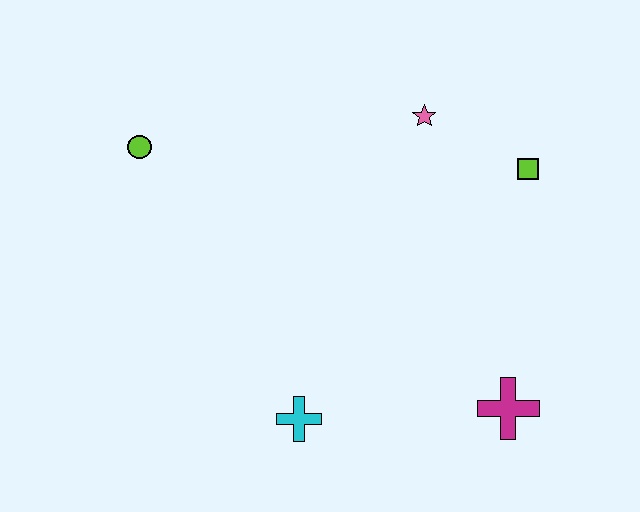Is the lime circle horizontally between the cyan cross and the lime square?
No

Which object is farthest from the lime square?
The lime circle is farthest from the lime square.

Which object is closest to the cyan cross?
The magenta cross is closest to the cyan cross.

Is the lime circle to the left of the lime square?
Yes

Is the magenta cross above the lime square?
No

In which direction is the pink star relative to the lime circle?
The pink star is to the right of the lime circle.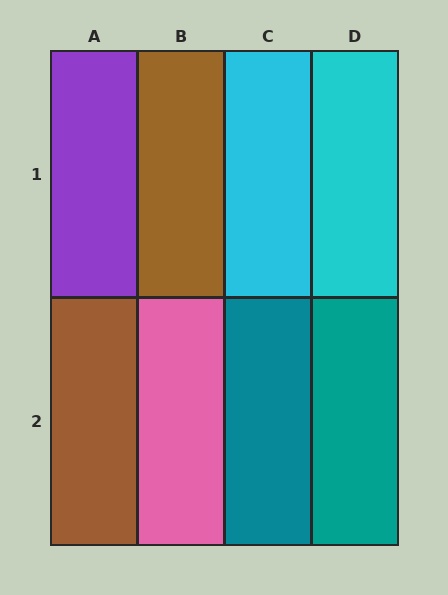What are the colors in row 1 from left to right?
Purple, brown, cyan, cyan.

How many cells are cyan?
2 cells are cyan.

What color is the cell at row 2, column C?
Teal.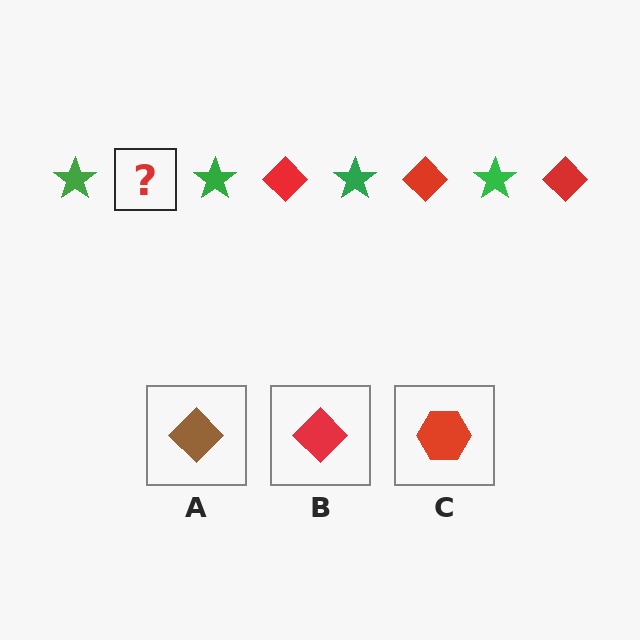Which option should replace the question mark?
Option B.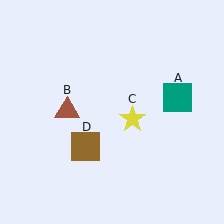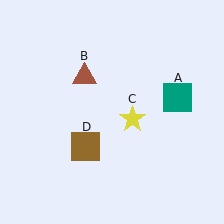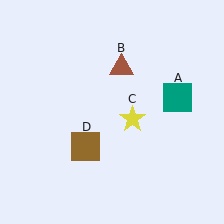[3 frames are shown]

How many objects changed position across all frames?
1 object changed position: brown triangle (object B).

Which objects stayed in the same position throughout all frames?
Teal square (object A) and yellow star (object C) and brown square (object D) remained stationary.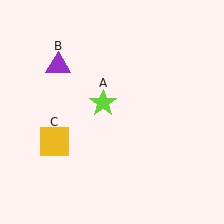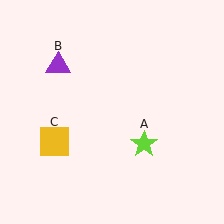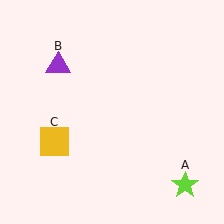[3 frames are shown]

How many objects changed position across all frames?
1 object changed position: lime star (object A).